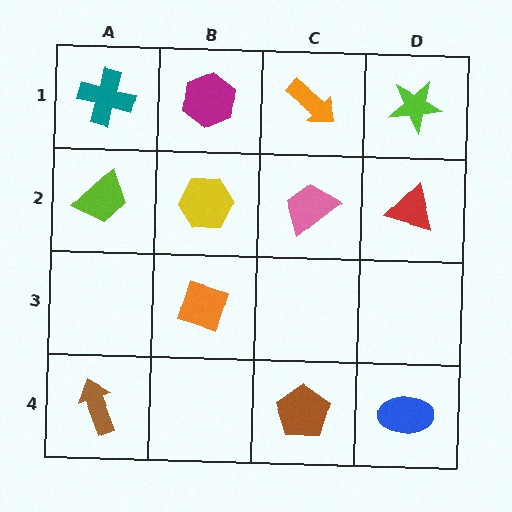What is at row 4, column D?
A blue ellipse.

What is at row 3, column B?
An orange diamond.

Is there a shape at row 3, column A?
No, that cell is empty.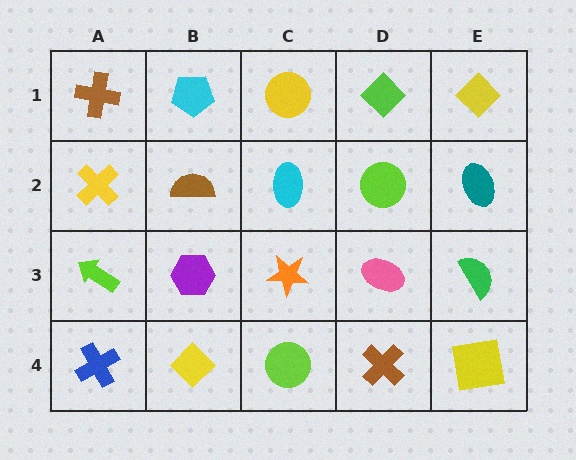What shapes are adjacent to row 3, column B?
A brown semicircle (row 2, column B), a yellow diamond (row 4, column B), a lime arrow (row 3, column A), an orange star (row 3, column C).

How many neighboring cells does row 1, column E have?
2.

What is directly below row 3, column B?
A yellow diamond.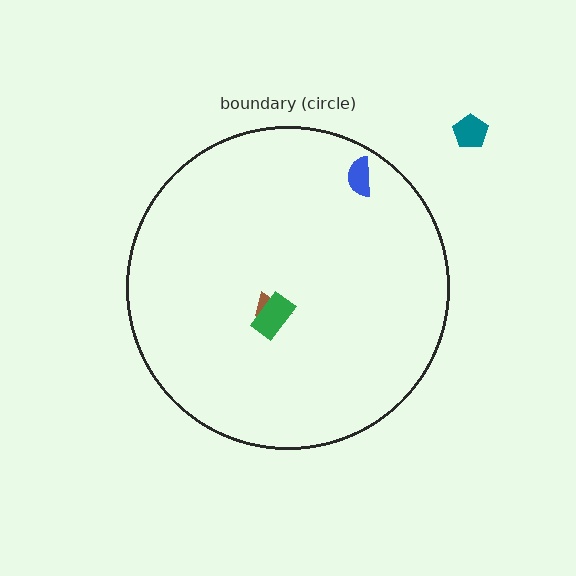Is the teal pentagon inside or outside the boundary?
Outside.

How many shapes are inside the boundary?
3 inside, 1 outside.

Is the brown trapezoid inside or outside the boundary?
Inside.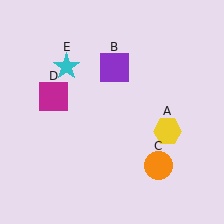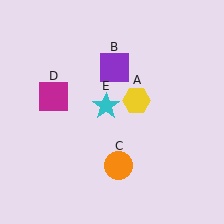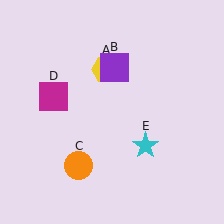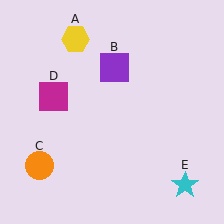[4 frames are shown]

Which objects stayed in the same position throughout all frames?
Purple square (object B) and magenta square (object D) remained stationary.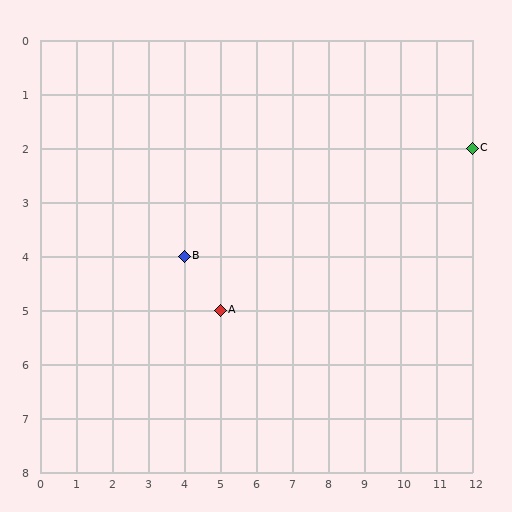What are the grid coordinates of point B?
Point B is at grid coordinates (4, 4).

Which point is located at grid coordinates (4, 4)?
Point B is at (4, 4).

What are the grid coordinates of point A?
Point A is at grid coordinates (5, 5).